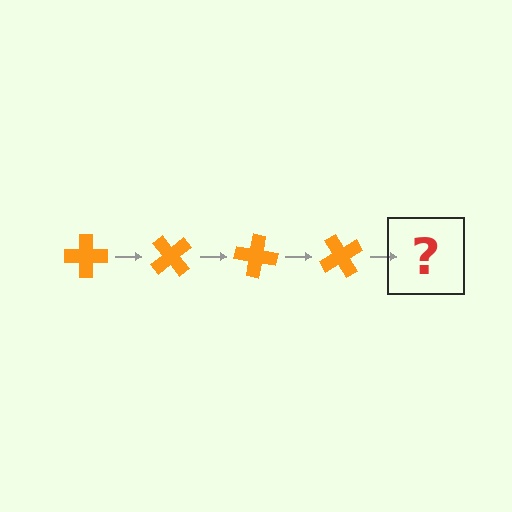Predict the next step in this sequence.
The next step is an orange cross rotated 200 degrees.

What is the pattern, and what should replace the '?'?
The pattern is that the cross rotates 50 degrees each step. The '?' should be an orange cross rotated 200 degrees.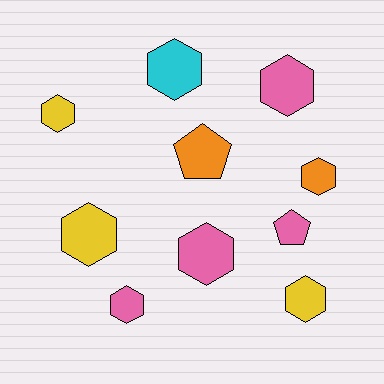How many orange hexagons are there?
There is 1 orange hexagon.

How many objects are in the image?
There are 10 objects.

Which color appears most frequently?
Pink, with 4 objects.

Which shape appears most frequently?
Hexagon, with 8 objects.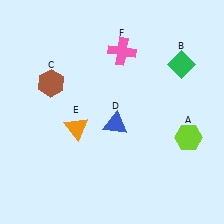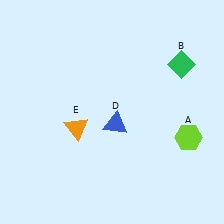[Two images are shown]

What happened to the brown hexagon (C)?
The brown hexagon (C) was removed in Image 2. It was in the top-left area of Image 1.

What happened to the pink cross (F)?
The pink cross (F) was removed in Image 2. It was in the top-right area of Image 1.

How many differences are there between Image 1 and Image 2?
There are 2 differences between the two images.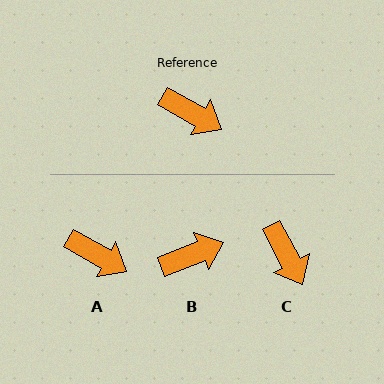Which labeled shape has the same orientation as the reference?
A.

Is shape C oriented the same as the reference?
No, it is off by about 32 degrees.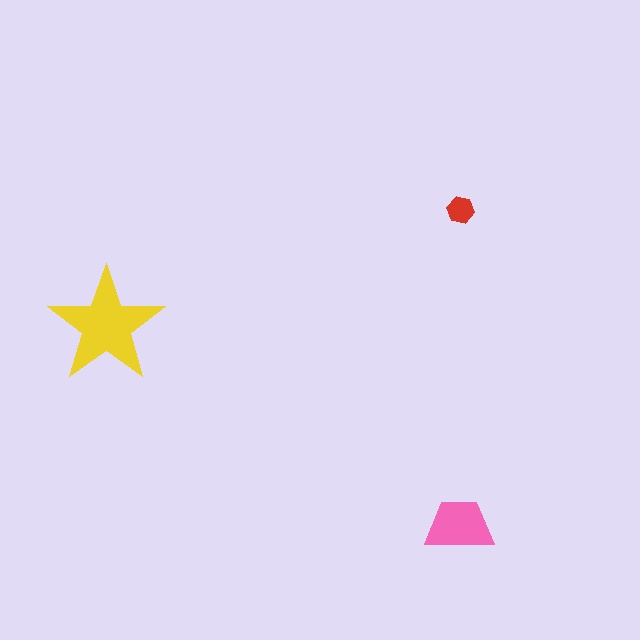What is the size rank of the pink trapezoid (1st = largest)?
2nd.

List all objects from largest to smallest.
The yellow star, the pink trapezoid, the red hexagon.